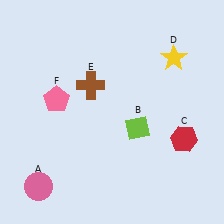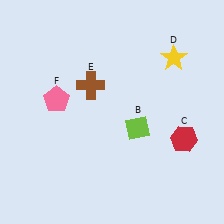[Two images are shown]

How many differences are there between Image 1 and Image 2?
There is 1 difference between the two images.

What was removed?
The pink circle (A) was removed in Image 2.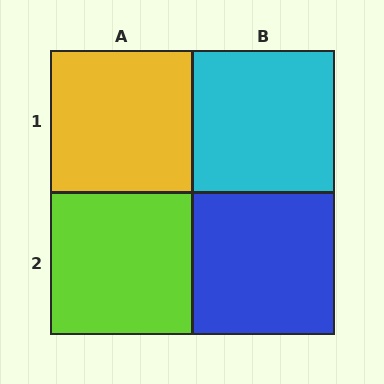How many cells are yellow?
1 cell is yellow.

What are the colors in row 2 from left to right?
Lime, blue.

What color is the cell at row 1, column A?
Yellow.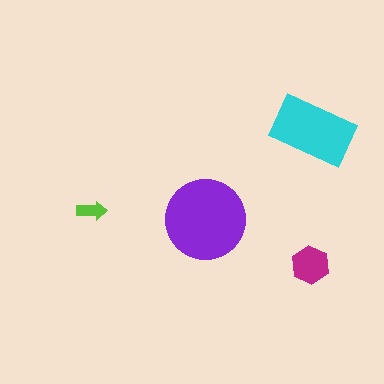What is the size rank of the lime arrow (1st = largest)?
4th.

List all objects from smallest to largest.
The lime arrow, the magenta hexagon, the cyan rectangle, the purple circle.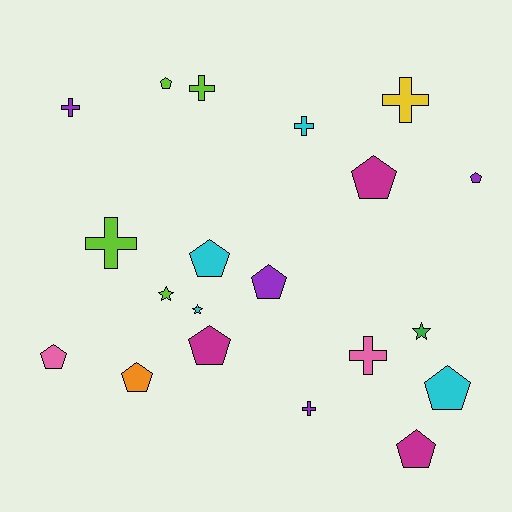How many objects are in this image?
There are 20 objects.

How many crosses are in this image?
There are 7 crosses.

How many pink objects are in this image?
There are 2 pink objects.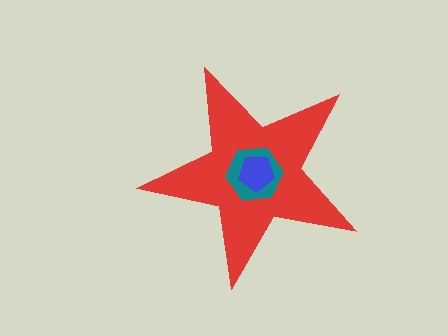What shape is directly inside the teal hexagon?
The blue pentagon.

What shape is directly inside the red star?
The teal hexagon.